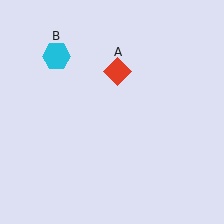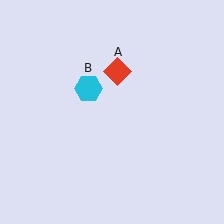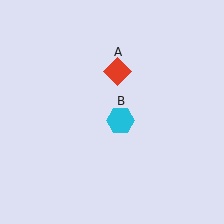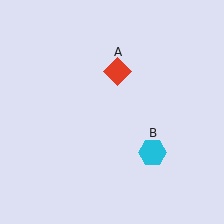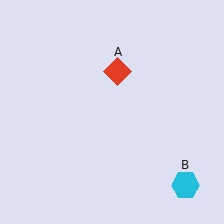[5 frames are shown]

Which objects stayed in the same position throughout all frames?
Red diamond (object A) remained stationary.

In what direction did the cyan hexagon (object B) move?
The cyan hexagon (object B) moved down and to the right.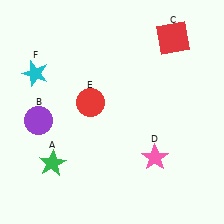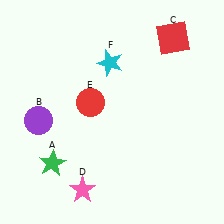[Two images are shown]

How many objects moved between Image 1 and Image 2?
2 objects moved between the two images.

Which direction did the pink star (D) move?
The pink star (D) moved left.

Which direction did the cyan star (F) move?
The cyan star (F) moved right.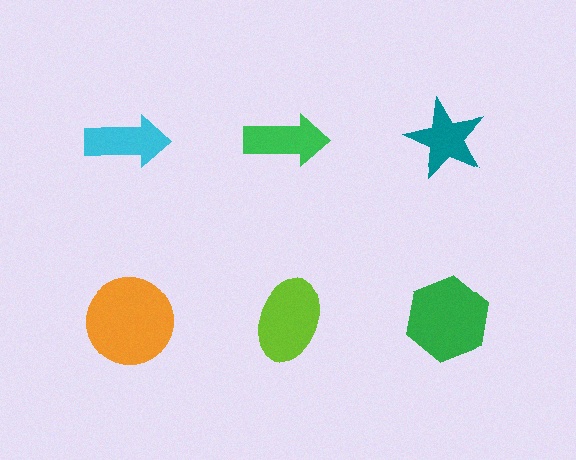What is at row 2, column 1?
An orange circle.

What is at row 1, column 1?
A cyan arrow.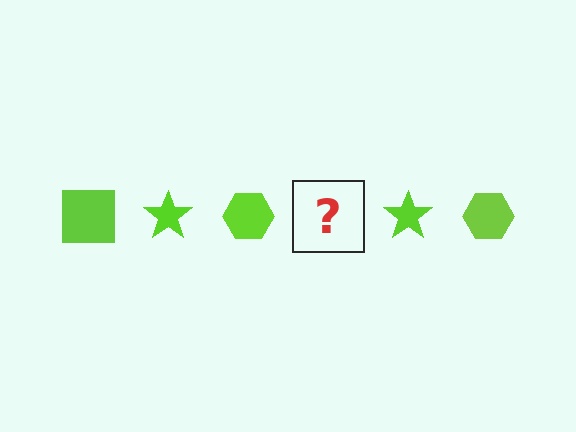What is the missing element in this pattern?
The missing element is a lime square.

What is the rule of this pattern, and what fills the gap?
The rule is that the pattern cycles through square, star, hexagon shapes in lime. The gap should be filled with a lime square.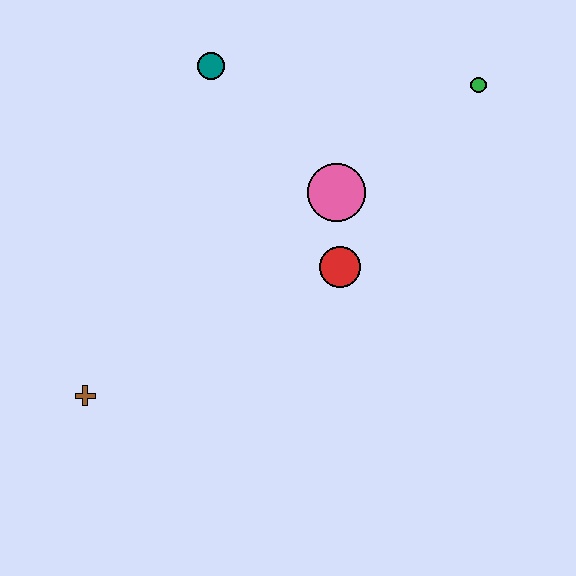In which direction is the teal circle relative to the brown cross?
The teal circle is above the brown cross.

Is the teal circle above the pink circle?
Yes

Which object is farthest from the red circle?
The brown cross is farthest from the red circle.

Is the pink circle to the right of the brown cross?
Yes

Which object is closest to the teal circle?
The pink circle is closest to the teal circle.